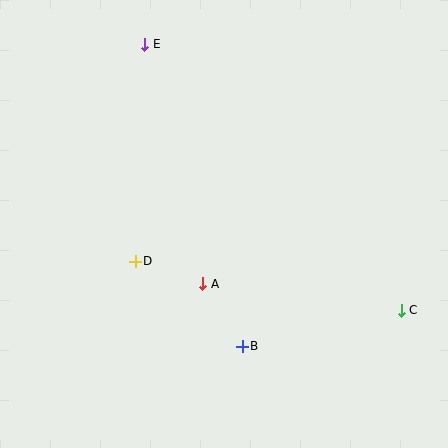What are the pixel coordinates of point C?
Point C is at (401, 310).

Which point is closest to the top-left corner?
Point E is closest to the top-left corner.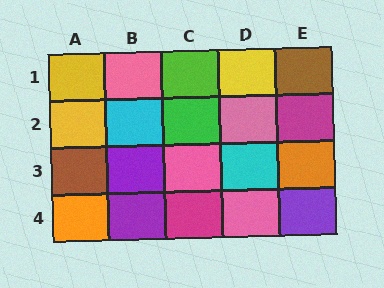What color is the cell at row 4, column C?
Magenta.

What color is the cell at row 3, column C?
Pink.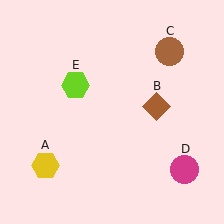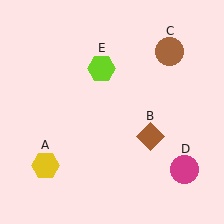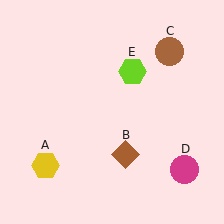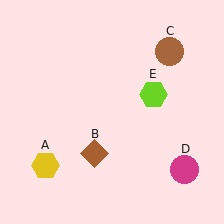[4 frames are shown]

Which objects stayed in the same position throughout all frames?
Yellow hexagon (object A) and brown circle (object C) and magenta circle (object D) remained stationary.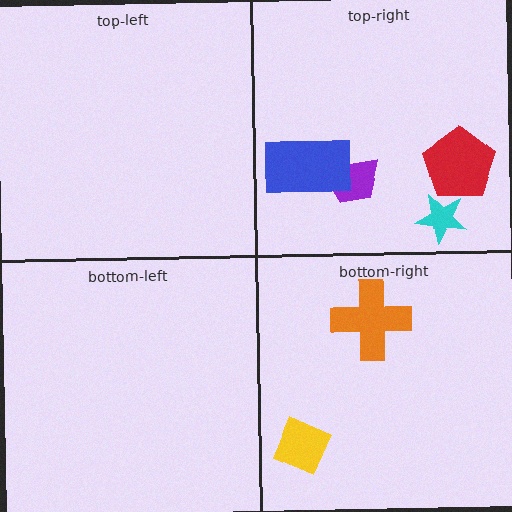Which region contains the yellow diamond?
The bottom-right region.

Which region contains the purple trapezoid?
The top-right region.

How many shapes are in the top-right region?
4.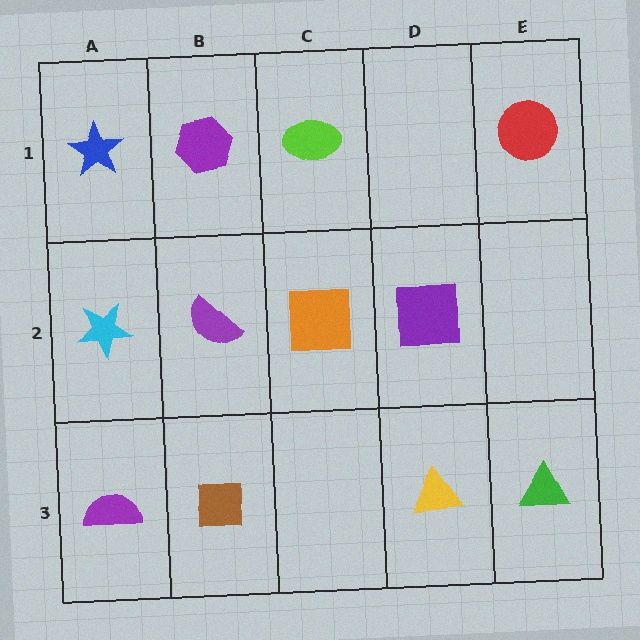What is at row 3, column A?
A purple semicircle.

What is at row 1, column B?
A purple hexagon.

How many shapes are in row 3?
4 shapes.